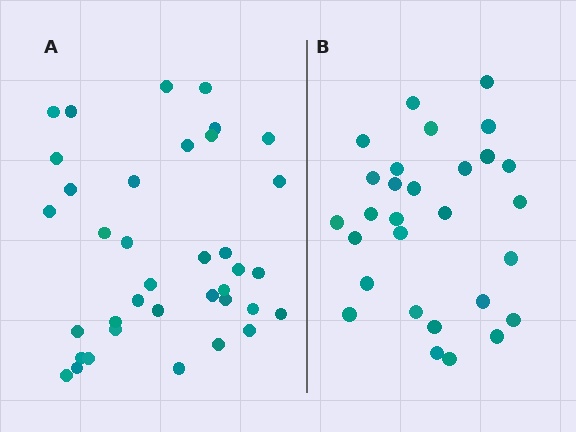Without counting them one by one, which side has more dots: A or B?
Region A (the left region) has more dots.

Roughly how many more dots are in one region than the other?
Region A has roughly 8 or so more dots than region B.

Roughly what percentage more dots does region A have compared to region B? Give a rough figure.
About 30% more.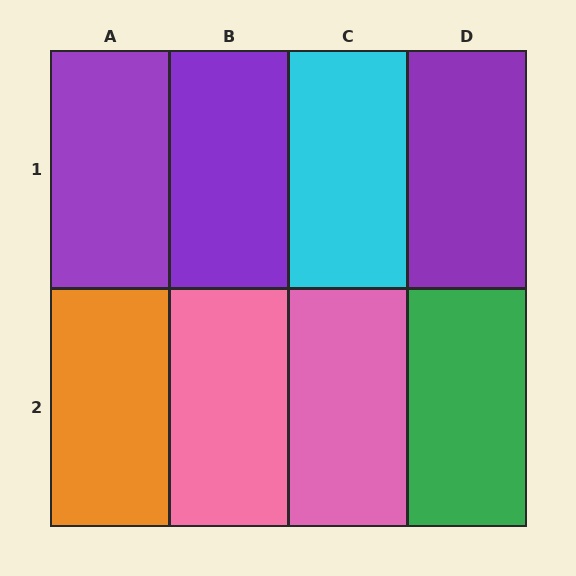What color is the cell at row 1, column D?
Purple.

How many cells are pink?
2 cells are pink.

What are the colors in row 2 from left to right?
Orange, pink, pink, green.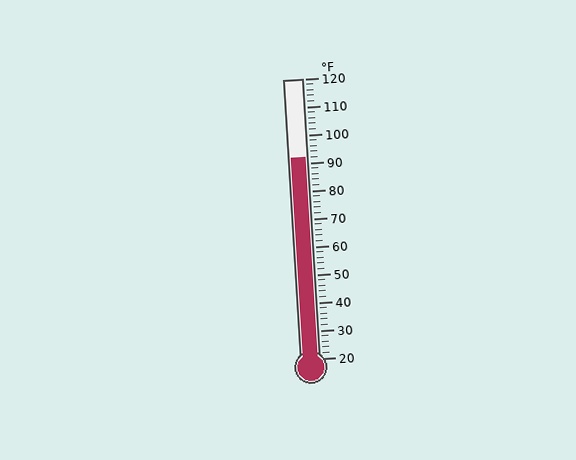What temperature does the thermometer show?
The thermometer shows approximately 92°F.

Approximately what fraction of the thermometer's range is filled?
The thermometer is filled to approximately 70% of its range.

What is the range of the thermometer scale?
The thermometer scale ranges from 20°F to 120°F.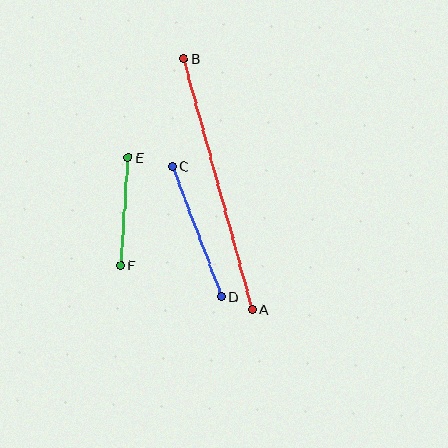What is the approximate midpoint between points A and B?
The midpoint is at approximately (218, 184) pixels.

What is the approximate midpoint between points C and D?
The midpoint is at approximately (197, 232) pixels.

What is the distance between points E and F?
The distance is approximately 108 pixels.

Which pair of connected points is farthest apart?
Points A and B are farthest apart.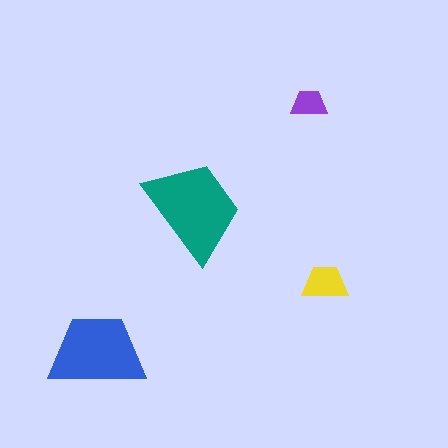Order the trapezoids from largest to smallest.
the teal one, the blue one, the yellow one, the purple one.